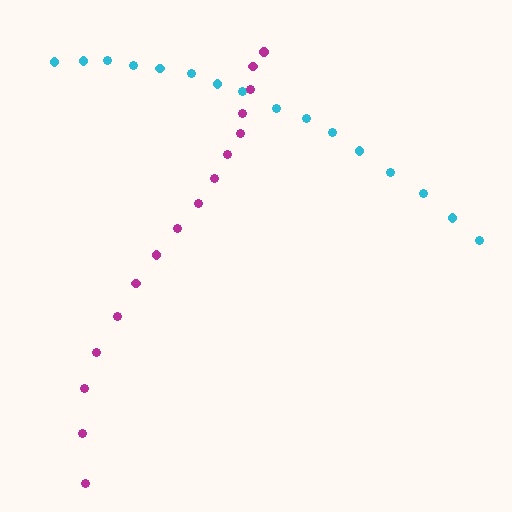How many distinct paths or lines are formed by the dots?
There are 2 distinct paths.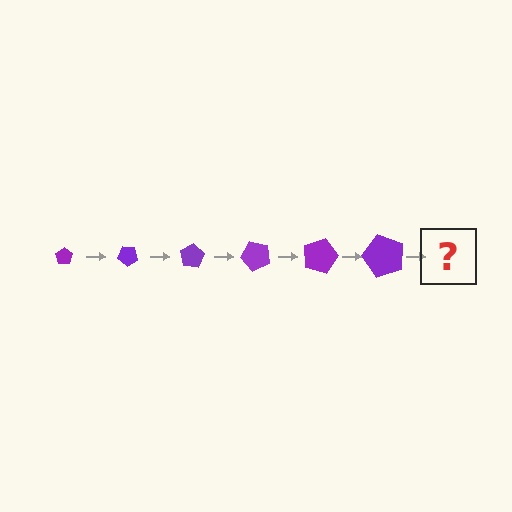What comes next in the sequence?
The next element should be a pentagon, larger than the previous one and rotated 240 degrees from the start.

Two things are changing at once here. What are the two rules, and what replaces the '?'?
The two rules are that the pentagon grows larger each step and it rotates 40 degrees each step. The '?' should be a pentagon, larger than the previous one and rotated 240 degrees from the start.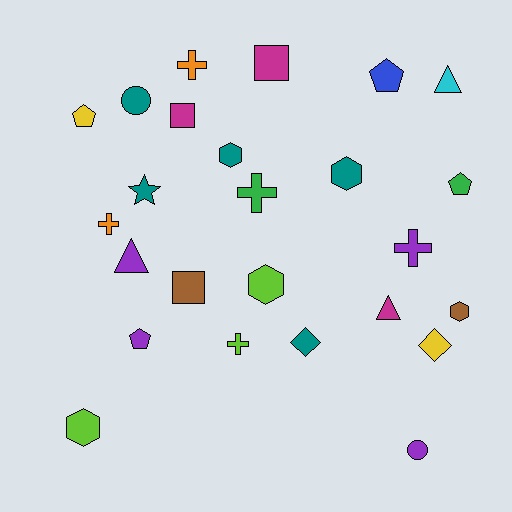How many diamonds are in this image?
There are 2 diamonds.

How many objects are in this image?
There are 25 objects.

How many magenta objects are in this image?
There are 3 magenta objects.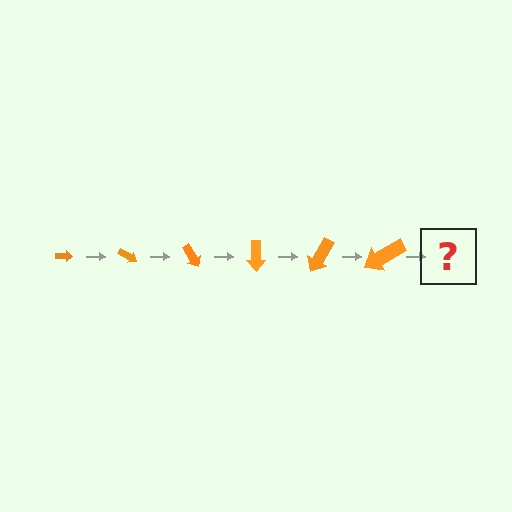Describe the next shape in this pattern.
It should be an arrow, larger than the previous one and rotated 180 degrees from the start.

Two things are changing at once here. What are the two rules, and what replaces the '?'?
The two rules are that the arrow grows larger each step and it rotates 30 degrees each step. The '?' should be an arrow, larger than the previous one and rotated 180 degrees from the start.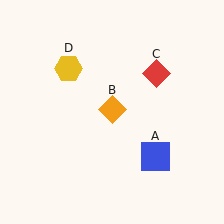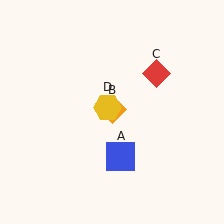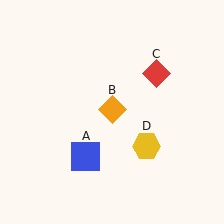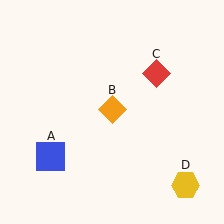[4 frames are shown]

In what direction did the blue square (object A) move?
The blue square (object A) moved left.